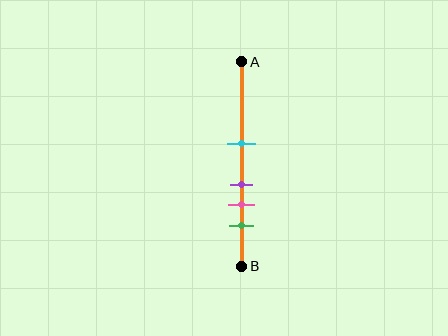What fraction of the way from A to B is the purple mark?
The purple mark is approximately 60% (0.6) of the way from A to B.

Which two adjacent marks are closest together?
The purple and pink marks are the closest adjacent pair.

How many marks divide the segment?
There are 4 marks dividing the segment.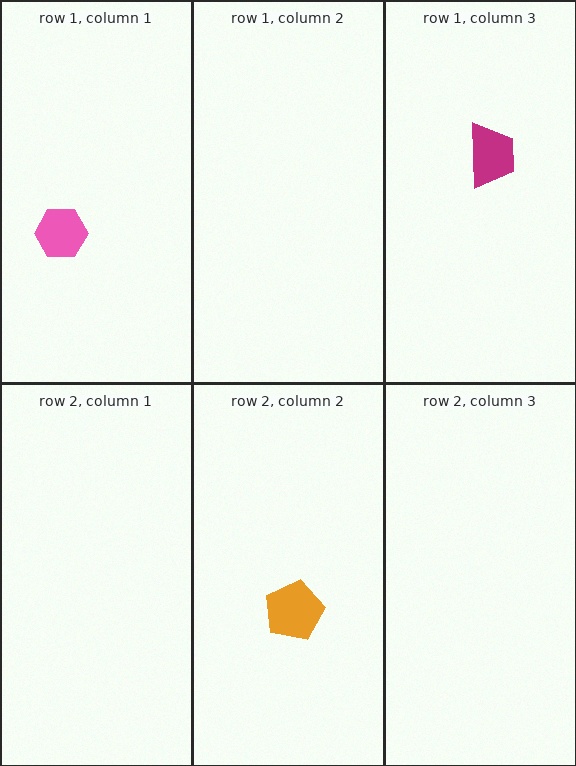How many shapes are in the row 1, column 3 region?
1.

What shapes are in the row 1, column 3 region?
The magenta trapezoid.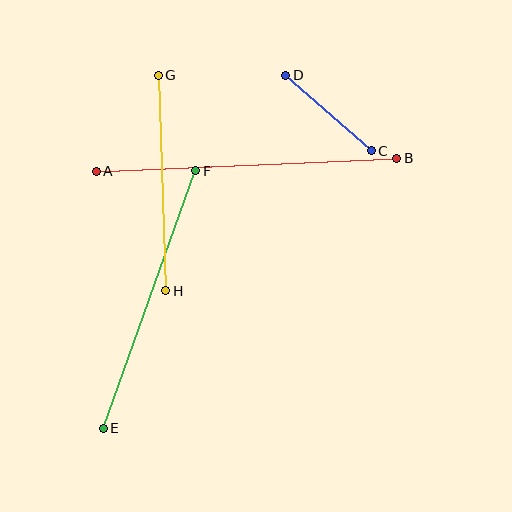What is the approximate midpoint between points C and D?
The midpoint is at approximately (329, 113) pixels.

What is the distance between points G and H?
The distance is approximately 215 pixels.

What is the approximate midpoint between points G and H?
The midpoint is at approximately (162, 183) pixels.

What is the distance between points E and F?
The distance is approximately 273 pixels.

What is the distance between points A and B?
The distance is approximately 300 pixels.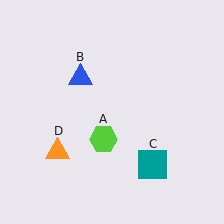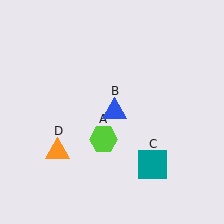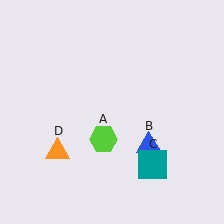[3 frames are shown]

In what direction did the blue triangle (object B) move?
The blue triangle (object B) moved down and to the right.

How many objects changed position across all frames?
1 object changed position: blue triangle (object B).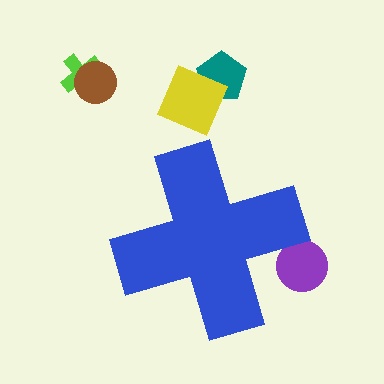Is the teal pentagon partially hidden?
No, the teal pentagon is fully visible.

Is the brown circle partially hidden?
No, the brown circle is fully visible.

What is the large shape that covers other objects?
A blue cross.